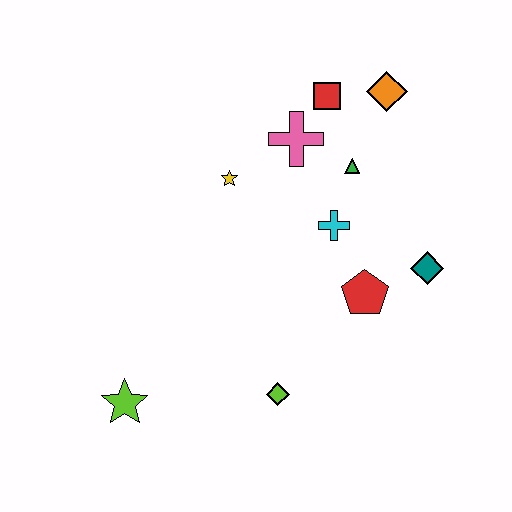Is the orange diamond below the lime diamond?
No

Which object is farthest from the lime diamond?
The orange diamond is farthest from the lime diamond.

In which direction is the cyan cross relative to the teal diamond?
The cyan cross is to the left of the teal diamond.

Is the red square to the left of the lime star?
No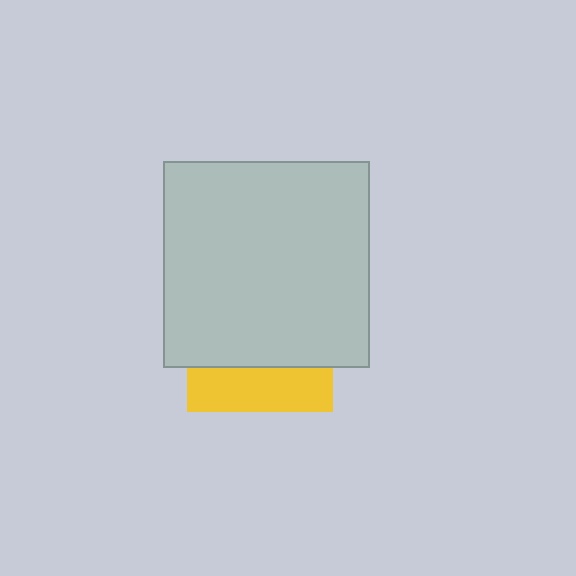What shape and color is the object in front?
The object in front is a light gray square.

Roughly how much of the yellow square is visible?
A small part of it is visible (roughly 31%).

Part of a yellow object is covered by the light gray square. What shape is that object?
It is a square.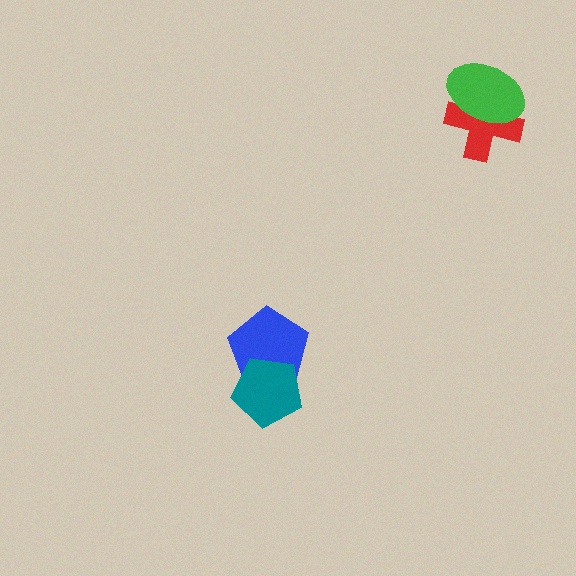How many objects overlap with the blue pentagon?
1 object overlaps with the blue pentagon.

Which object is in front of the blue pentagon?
The teal pentagon is in front of the blue pentagon.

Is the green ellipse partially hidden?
No, no other shape covers it.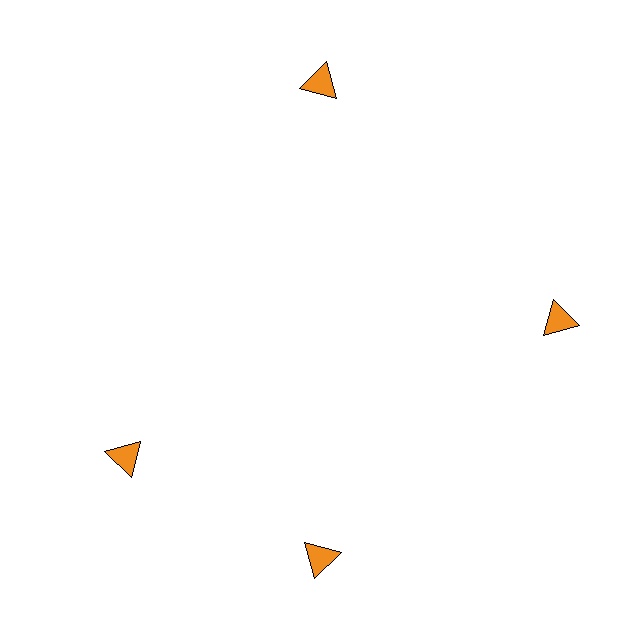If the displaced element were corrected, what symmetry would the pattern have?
It would have 4-fold rotational symmetry — the pattern would map onto itself every 90 degrees.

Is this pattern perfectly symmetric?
No. The 4 orange triangles are arranged in a ring, but one element near the 9 o'clock position is rotated out of alignment along the ring, breaking the 4-fold rotational symmetry.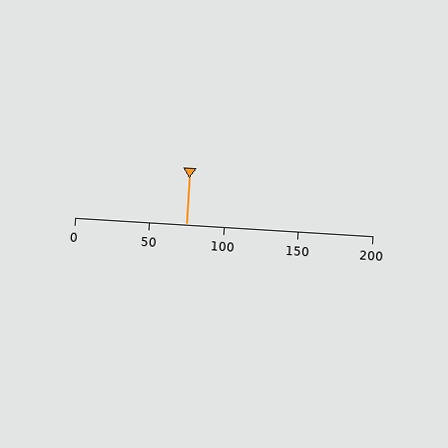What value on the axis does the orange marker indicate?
The marker indicates approximately 75.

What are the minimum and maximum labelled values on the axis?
The axis runs from 0 to 200.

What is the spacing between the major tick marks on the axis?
The major ticks are spaced 50 apart.